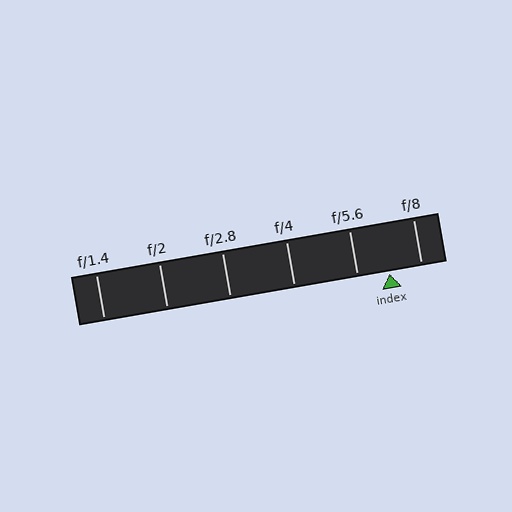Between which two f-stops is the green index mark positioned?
The index mark is between f/5.6 and f/8.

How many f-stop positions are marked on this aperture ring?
There are 6 f-stop positions marked.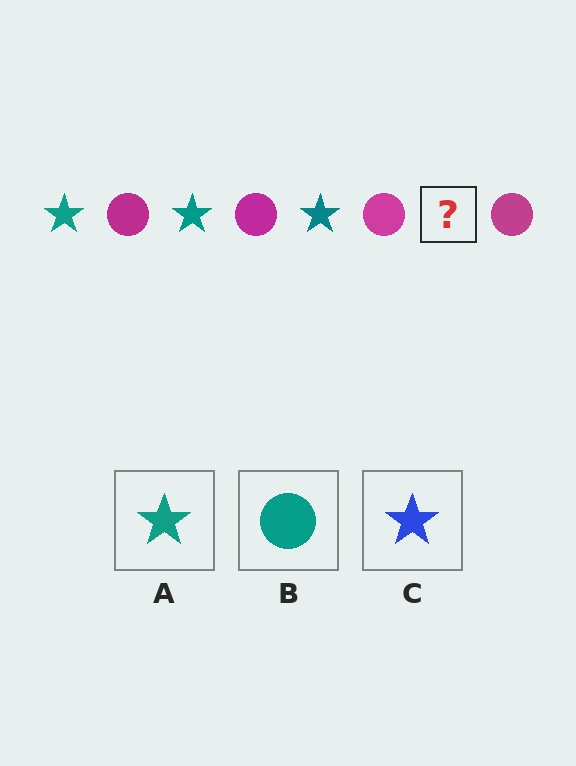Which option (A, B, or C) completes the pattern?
A.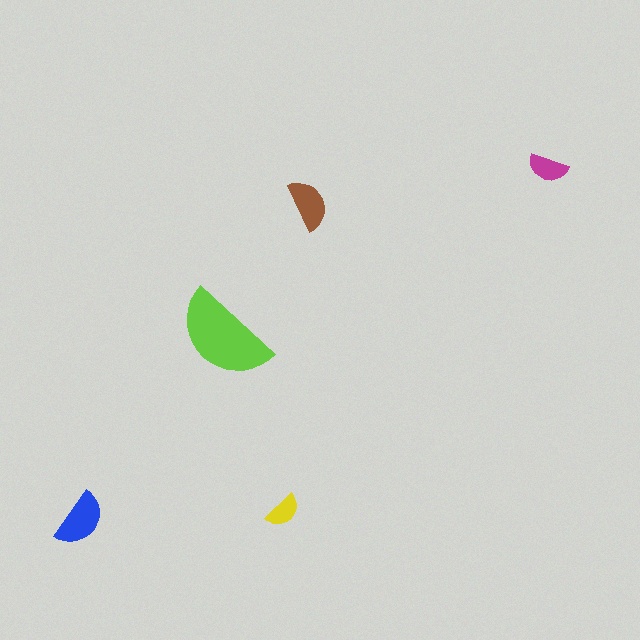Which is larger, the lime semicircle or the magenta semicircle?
The lime one.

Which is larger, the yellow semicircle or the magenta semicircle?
The magenta one.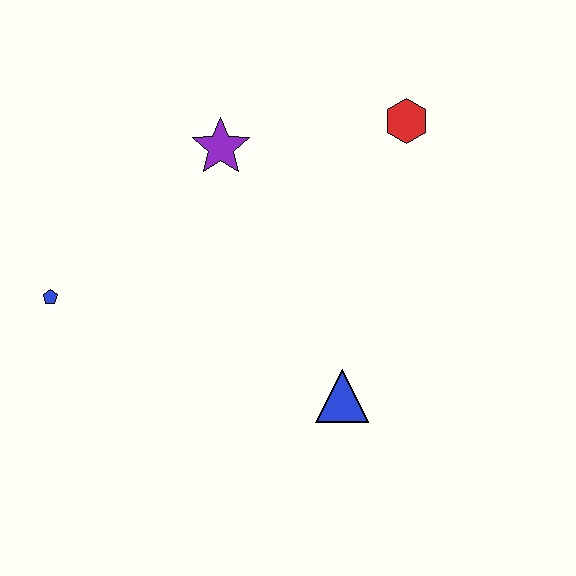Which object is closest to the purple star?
The red hexagon is closest to the purple star.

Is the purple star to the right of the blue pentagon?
Yes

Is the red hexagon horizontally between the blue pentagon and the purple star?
No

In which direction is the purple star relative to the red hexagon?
The purple star is to the left of the red hexagon.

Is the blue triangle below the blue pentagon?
Yes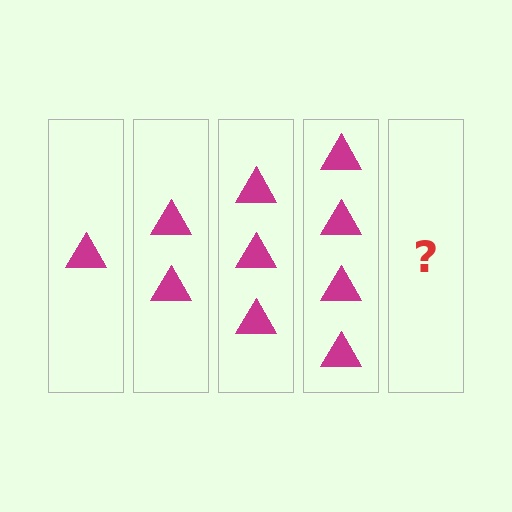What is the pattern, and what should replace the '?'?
The pattern is that each step adds one more triangle. The '?' should be 5 triangles.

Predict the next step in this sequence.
The next step is 5 triangles.